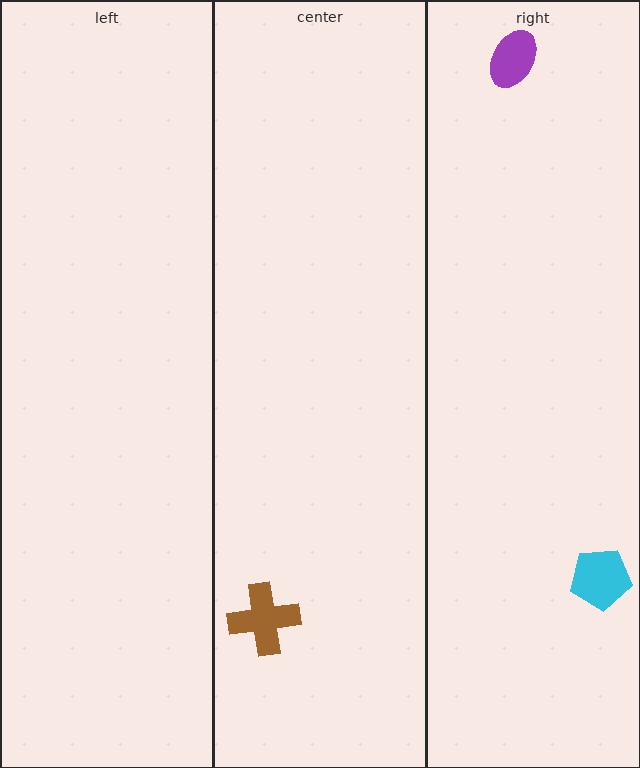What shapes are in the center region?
The brown cross.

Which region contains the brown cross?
The center region.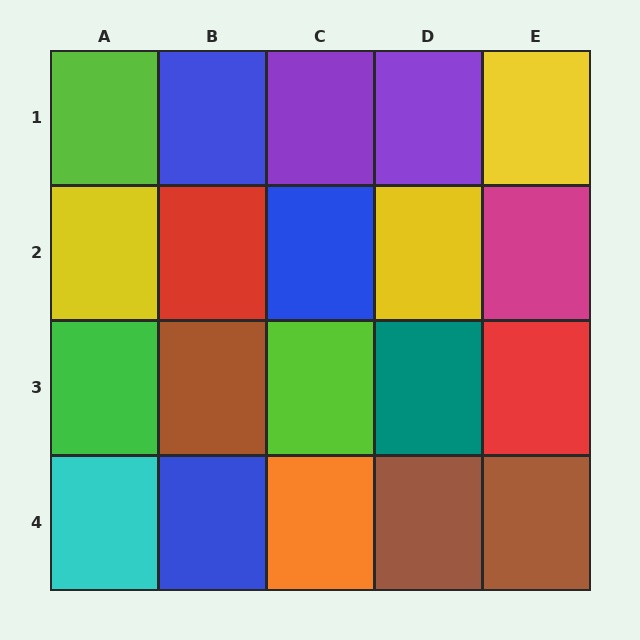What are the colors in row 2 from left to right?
Yellow, red, blue, yellow, magenta.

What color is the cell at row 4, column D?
Brown.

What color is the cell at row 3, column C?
Lime.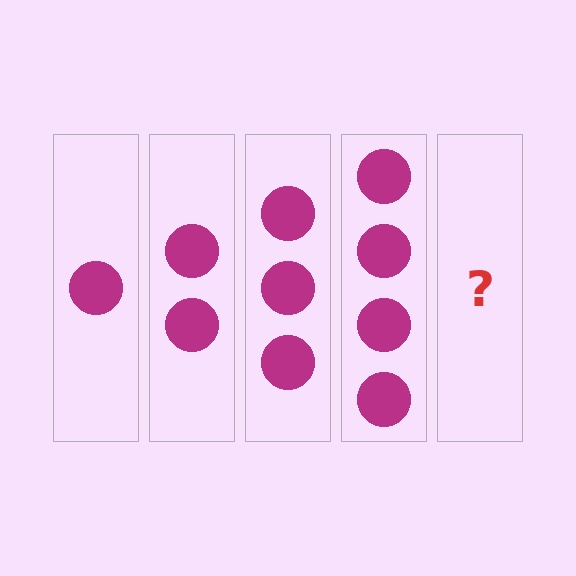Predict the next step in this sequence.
The next step is 5 circles.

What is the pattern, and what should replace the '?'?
The pattern is that each step adds one more circle. The '?' should be 5 circles.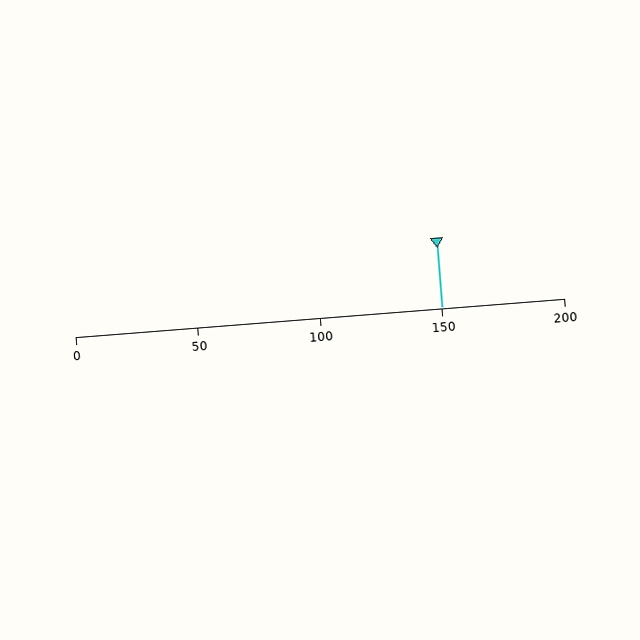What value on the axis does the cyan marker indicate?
The marker indicates approximately 150.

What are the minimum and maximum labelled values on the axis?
The axis runs from 0 to 200.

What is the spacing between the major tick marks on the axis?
The major ticks are spaced 50 apart.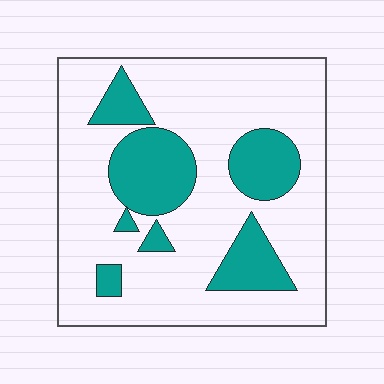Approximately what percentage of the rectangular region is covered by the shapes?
Approximately 25%.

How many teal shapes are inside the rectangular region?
7.